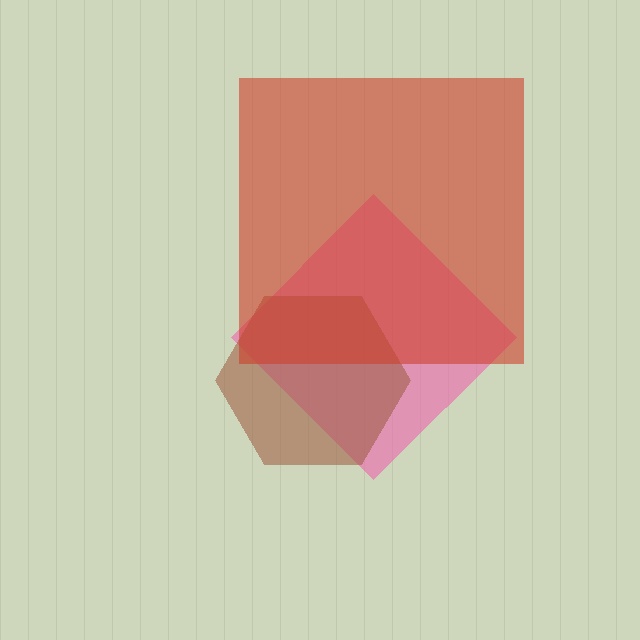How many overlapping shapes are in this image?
There are 3 overlapping shapes in the image.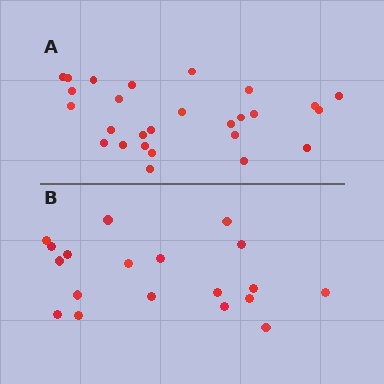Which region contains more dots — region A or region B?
Region A (the top region) has more dots.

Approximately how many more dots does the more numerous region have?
Region A has roughly 8 or so more dots than region B.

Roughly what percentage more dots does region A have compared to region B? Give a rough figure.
About 40% more.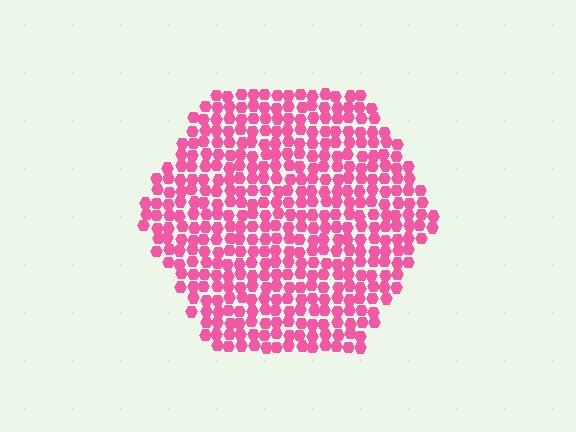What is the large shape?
The large shape is a hexagon.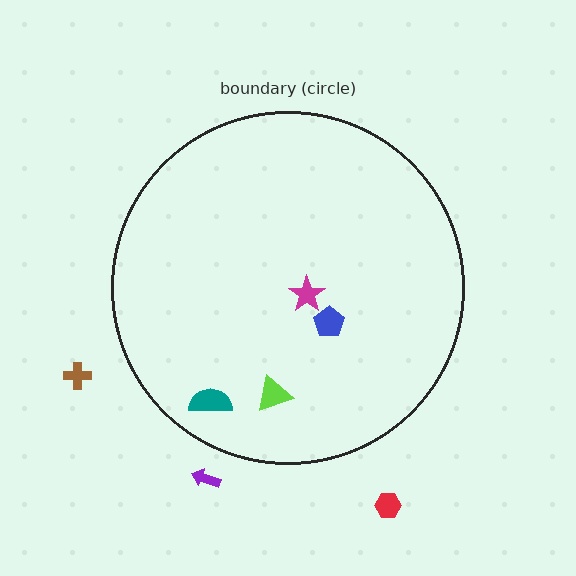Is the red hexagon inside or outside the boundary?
Outside.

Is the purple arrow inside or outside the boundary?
Outside.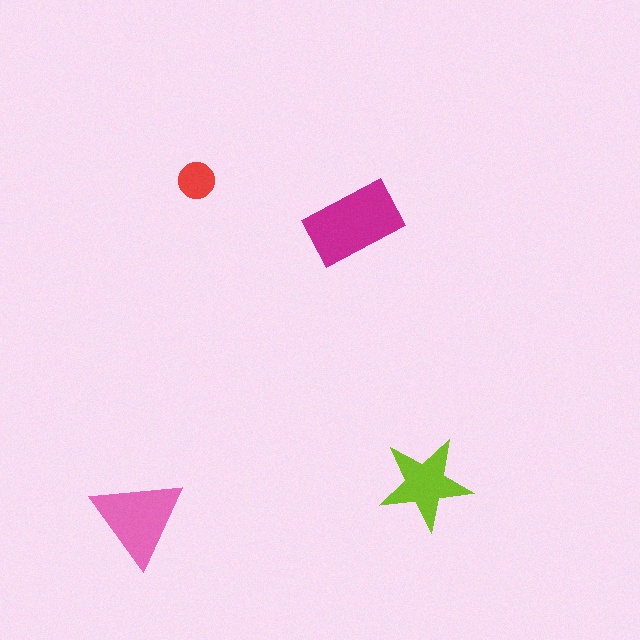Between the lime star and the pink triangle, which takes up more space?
The pink triangle.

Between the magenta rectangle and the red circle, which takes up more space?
The magenta rectangle.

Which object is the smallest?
The red circle.